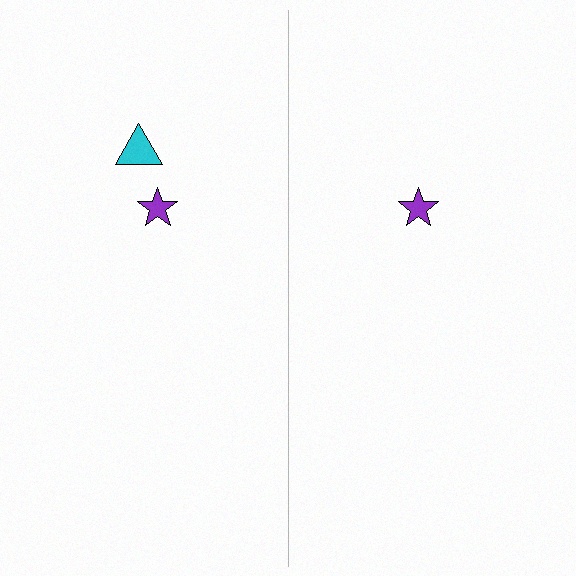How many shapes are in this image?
There are 3 shapes in this image.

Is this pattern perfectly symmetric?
No, the pattern is not perfectly symmetric. A cyan triangle is missing from the right side.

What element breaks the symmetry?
A cyan triangle is missing from the right side.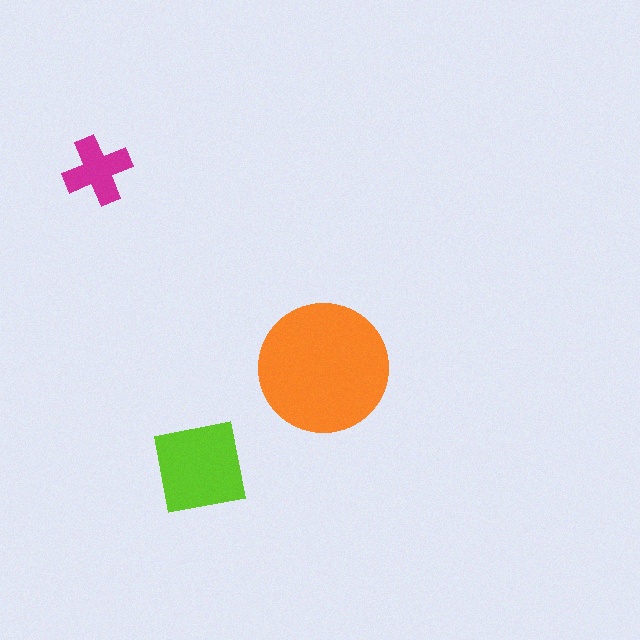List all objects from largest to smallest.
The orange circle, the lime square, the magenta cross.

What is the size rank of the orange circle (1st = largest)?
1st.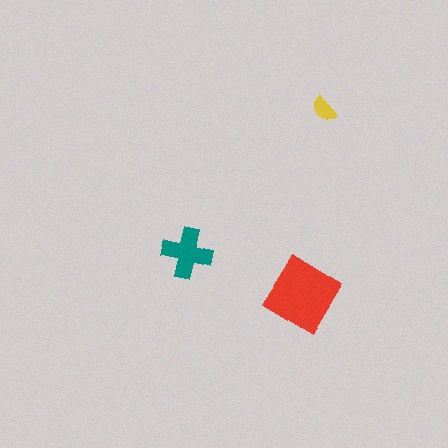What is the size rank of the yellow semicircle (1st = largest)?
3rd.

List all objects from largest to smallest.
The red diamond, the teal cross, the yellow semicircle.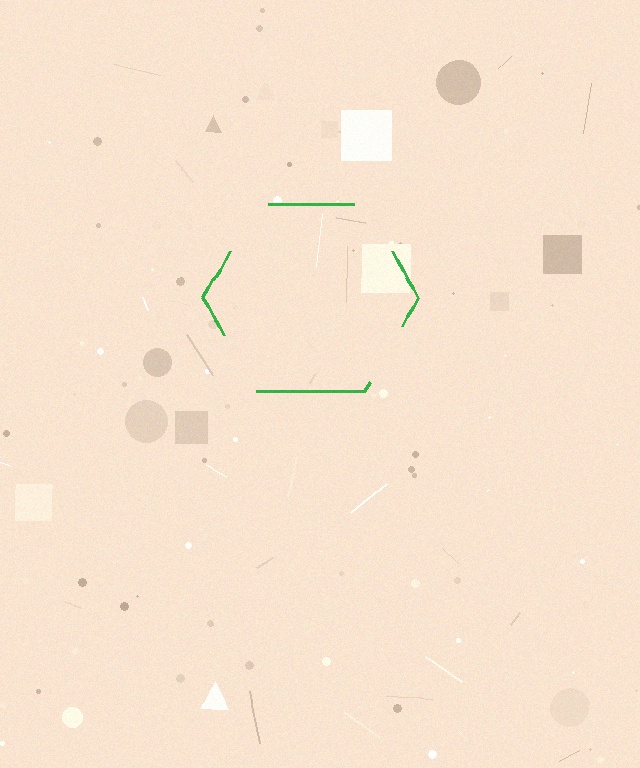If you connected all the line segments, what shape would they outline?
They would outline a hexagon.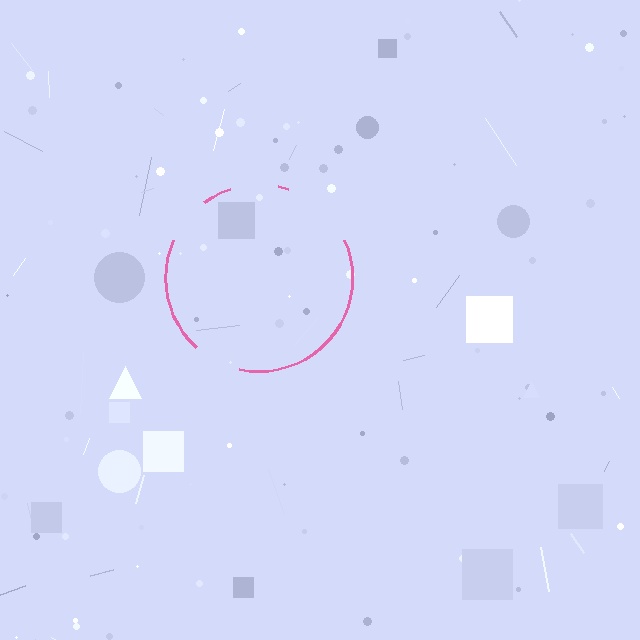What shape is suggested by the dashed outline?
The dashed outline suggests a circle.